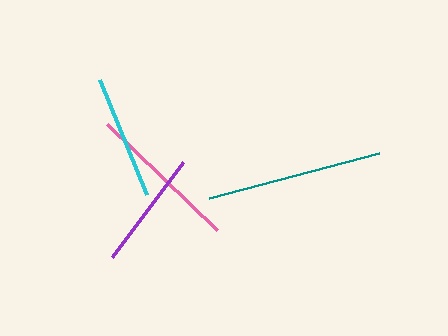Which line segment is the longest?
The teal line is the longest at approximately 176 pixels.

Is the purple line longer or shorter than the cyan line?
The cyan line is longer than the purple line.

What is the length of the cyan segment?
The cyan segment is approximately 124 pixels long.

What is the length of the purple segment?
The purple segment is approximately 119 pixels long.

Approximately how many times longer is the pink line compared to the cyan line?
The pink line is approximately 1.2 times the length of the cyan line.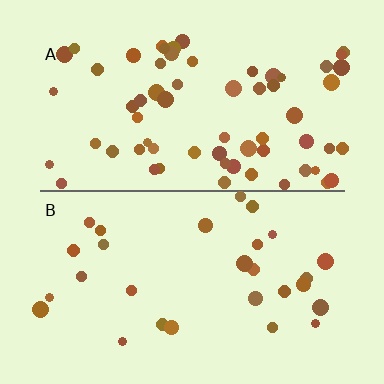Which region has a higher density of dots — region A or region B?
A (the top).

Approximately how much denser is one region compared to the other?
Approximately 2.3× — region A over region B.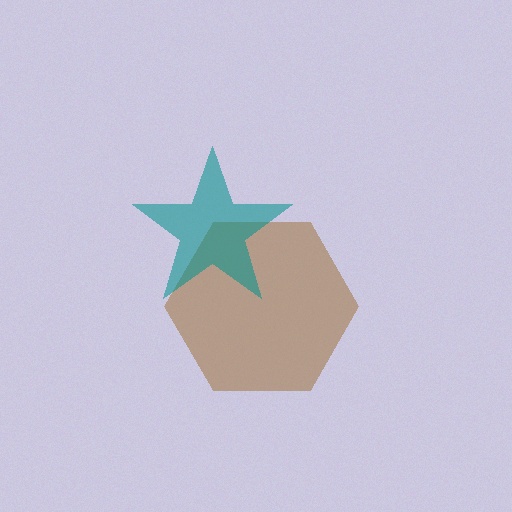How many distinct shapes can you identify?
There are 2 distinct shapes: a brown hexagon, a teal star.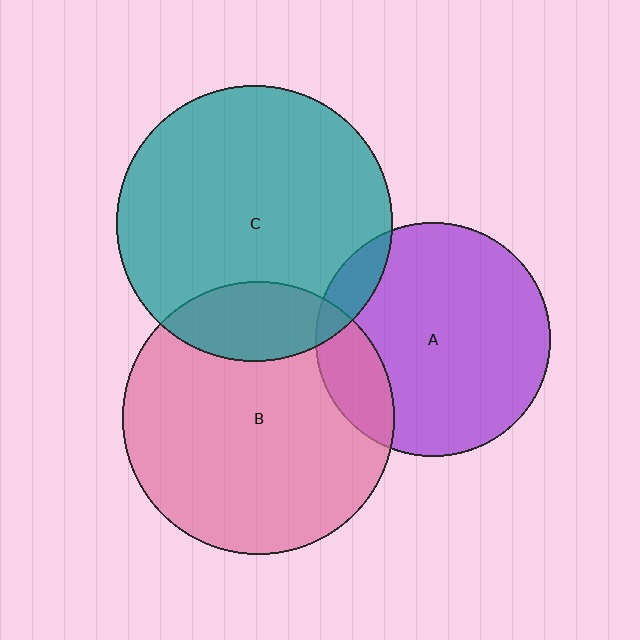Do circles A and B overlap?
Yes.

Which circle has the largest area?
Circle C (teal).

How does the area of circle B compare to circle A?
Approximately 1.3 times.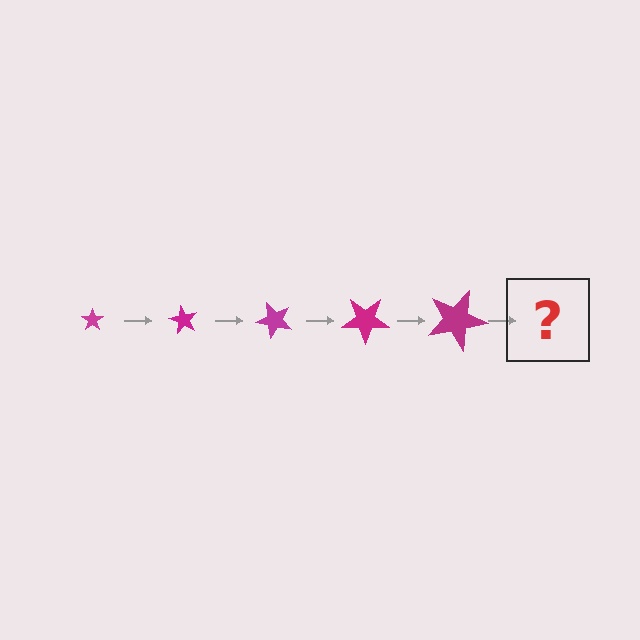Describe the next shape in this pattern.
It should be a star, larger than the previous one and rotated 300 degrees from the start.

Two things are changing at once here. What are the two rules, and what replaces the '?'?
The two rules are that the star grows larger each step and it rotates 60 degrees each step. The '?' should be a star, larger than the previous one and rotated 300 degrees from the start.